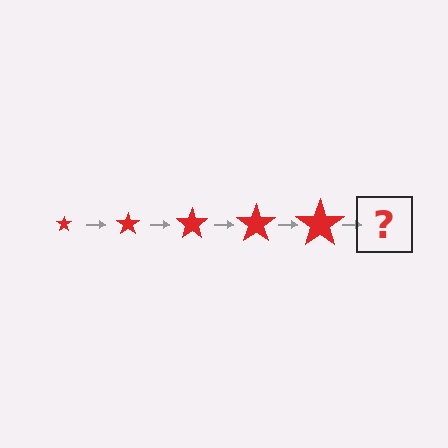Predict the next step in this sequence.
The next step is a red star, larger than the previous one.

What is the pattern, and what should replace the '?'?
The pattern is that the star gets progressively larger each step. The '?' should be a red star, larger than the previous one.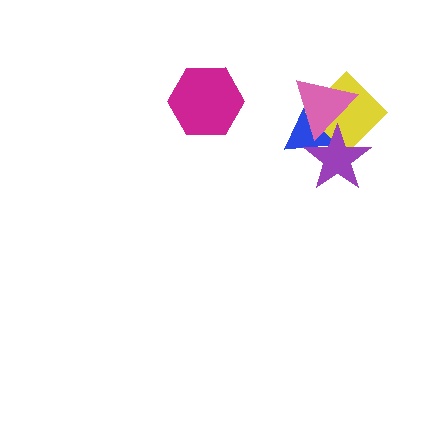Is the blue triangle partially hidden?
Yes, it is partially covered by another shape.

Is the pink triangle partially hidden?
Yes, it is partially covered by another shape.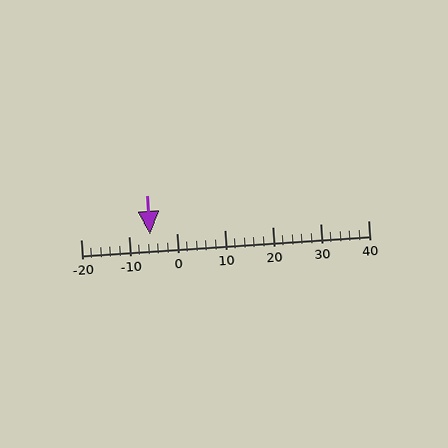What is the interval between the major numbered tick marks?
The major tick marks are spaced 10 units apart.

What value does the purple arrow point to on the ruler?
The purple arrow points to approximately -6.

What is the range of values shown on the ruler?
The ruler shows values from -20 to 40.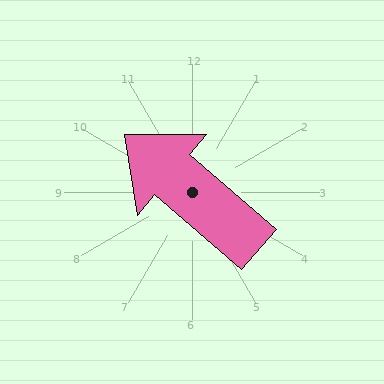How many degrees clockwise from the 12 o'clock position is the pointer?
Approximately 311 degrees.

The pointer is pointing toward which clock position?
Roughly 10 o'clock.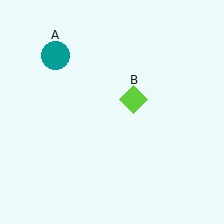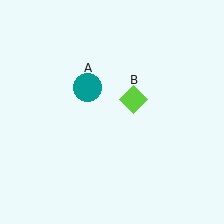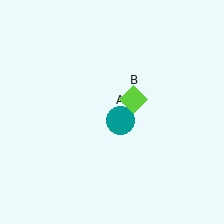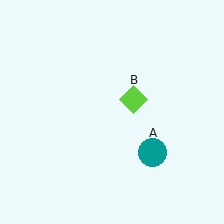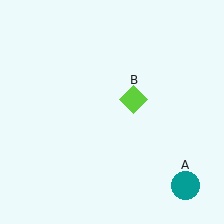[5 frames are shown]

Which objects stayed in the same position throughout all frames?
Lime diamond (object B) remained stationary.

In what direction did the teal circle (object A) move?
The teal circle (object A) moved down and to the right.